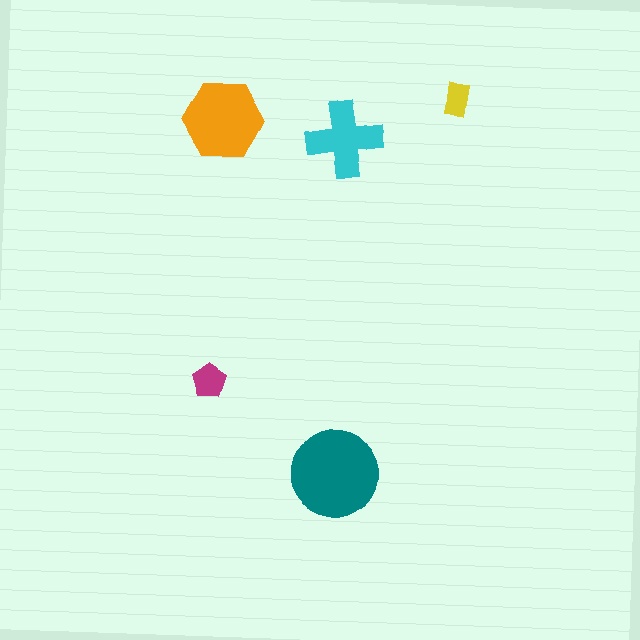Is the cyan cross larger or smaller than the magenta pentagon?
Larger.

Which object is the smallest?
The yellow rectangle.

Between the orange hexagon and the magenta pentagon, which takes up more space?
The orange hexagon.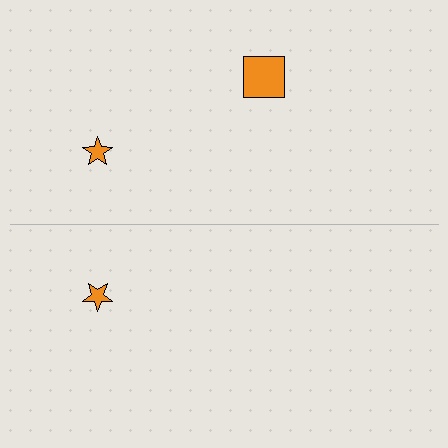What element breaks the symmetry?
A orange square is missing from the bottom side.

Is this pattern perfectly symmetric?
No, the pattern is not perfectly symmetric. A orange square is missing from the bottom side.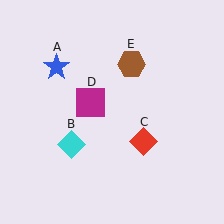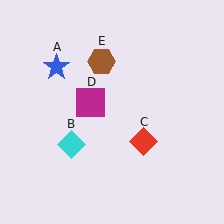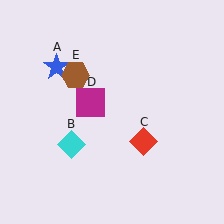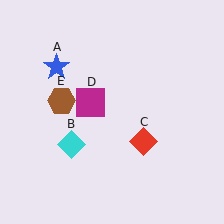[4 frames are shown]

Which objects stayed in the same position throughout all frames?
Blue star (object A) and cyan diamond (object B) and red diamond (object C) and magenta square (object D) remained stationary.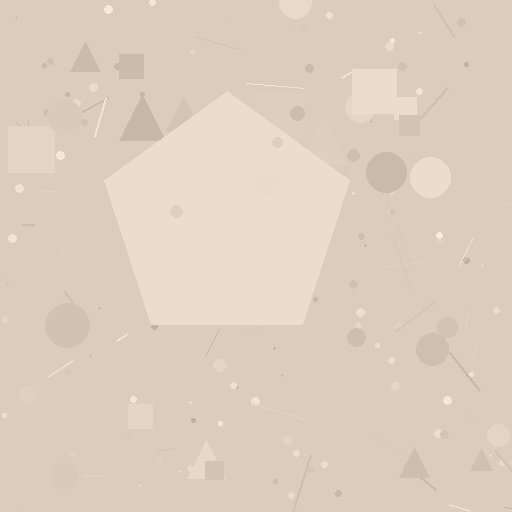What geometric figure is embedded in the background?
A pentagon is embedded in the background.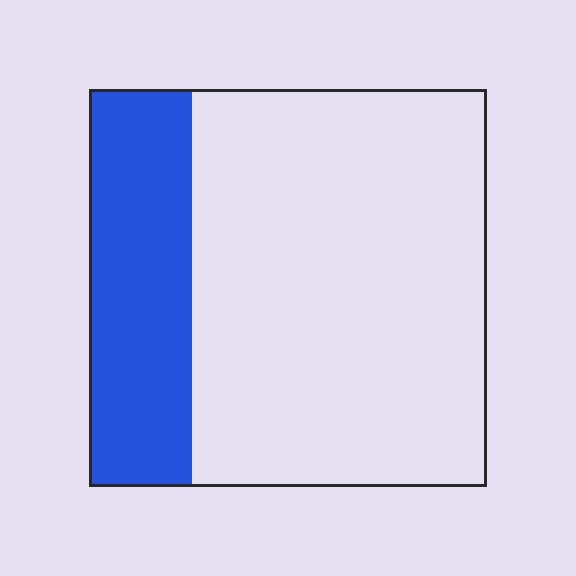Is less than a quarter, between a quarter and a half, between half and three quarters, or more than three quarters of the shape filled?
Between a quarter and a half.